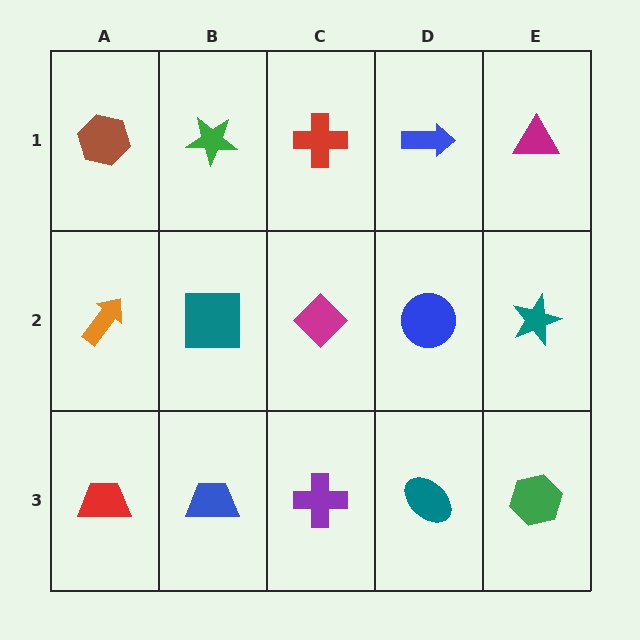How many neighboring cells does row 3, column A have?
2.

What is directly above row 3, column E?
A teal star.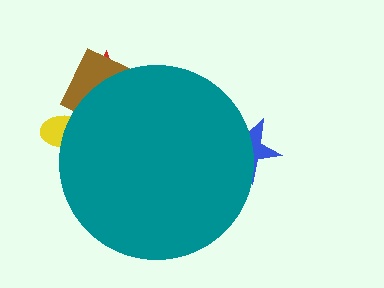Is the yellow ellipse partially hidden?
Yes, the yellow ellipse is partially hidden behind the teal circle.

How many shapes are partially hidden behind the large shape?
4 shapes are partially hidden.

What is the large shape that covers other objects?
A teal circle.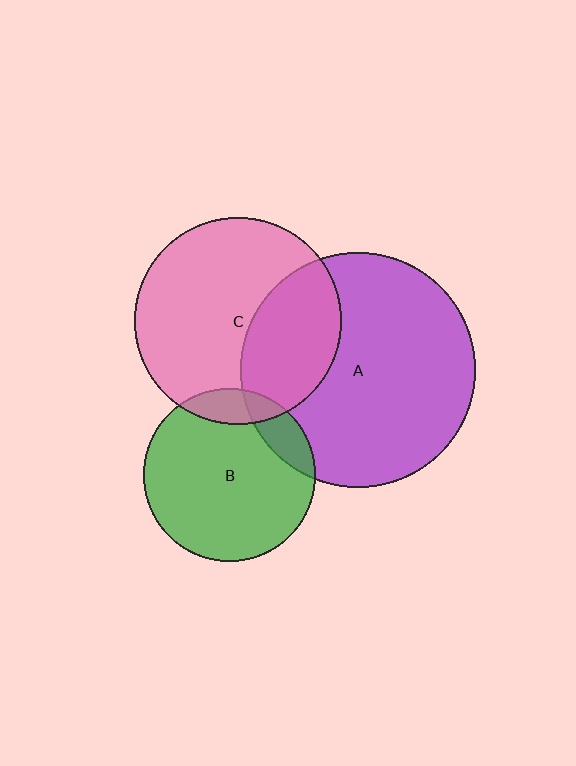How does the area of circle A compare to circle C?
Approximately 1.3 times.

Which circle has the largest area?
Circle A (purple).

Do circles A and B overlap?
Yes.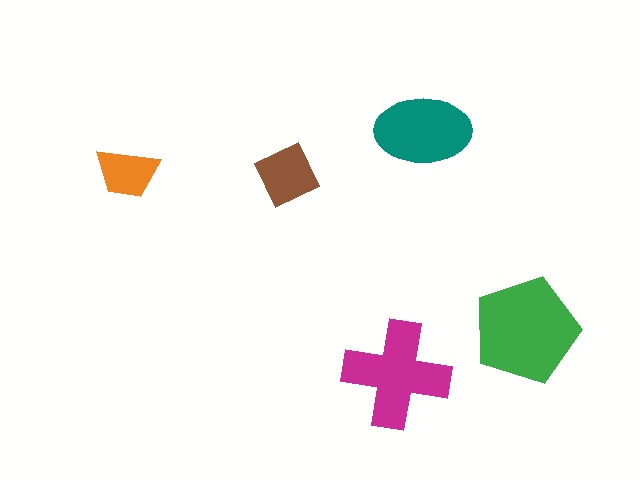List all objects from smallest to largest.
The orange trapezoid, the brown square, the teal ellipse, the magenta cross, the green pentagon.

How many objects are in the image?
There are 5 objects in the image.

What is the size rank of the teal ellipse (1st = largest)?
3rd.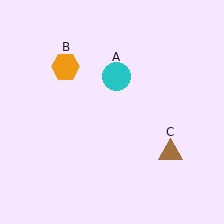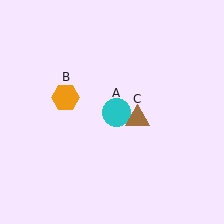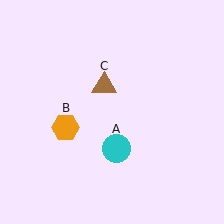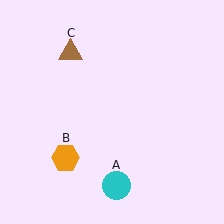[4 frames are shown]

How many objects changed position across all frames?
3 objects changed position: cyan circle (object A), orange hexagon (object B), brown triangle (object C).